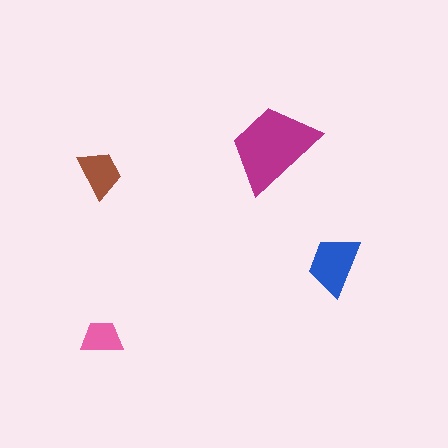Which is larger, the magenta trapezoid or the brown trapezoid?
The magenta one.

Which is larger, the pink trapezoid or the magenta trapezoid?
The magenta one.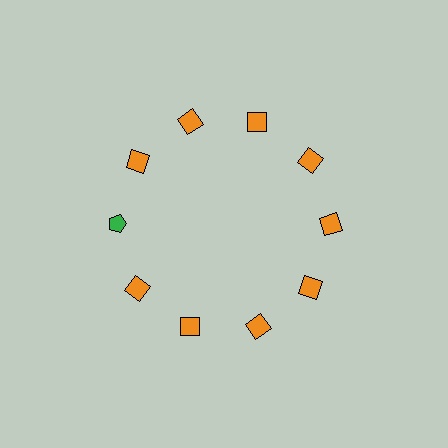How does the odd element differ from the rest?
It differs in both color (green instead of orange) and shape (pentagon instead of square).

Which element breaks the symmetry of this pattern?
The green pentagon at roughly the 9 o'clock position breaks the symmetry. All other shapes are orange squares.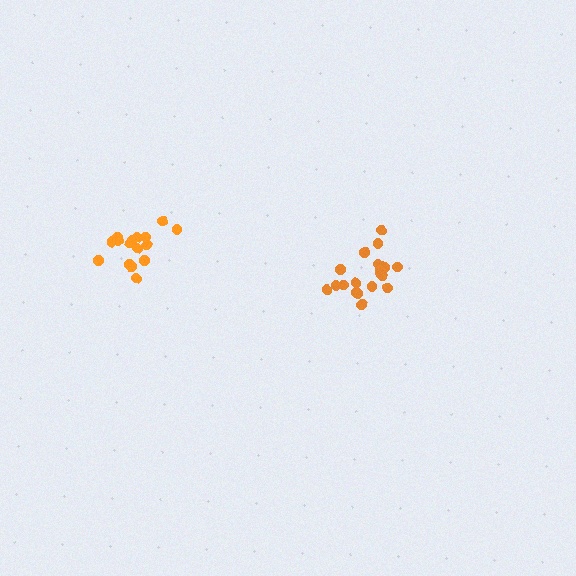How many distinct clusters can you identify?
There are 2 distinct clusters.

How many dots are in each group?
Group 1: 19 dots, Group 2: 16 dots (35 total).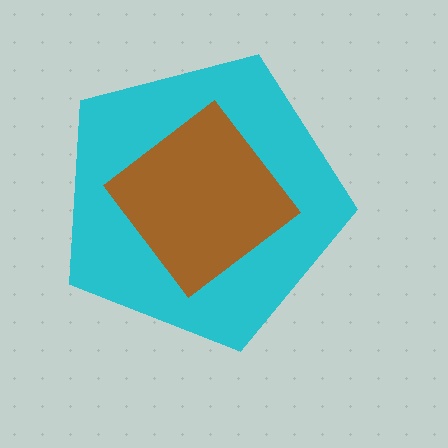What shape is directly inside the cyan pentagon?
The brown diamond.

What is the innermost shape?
The brown diamond.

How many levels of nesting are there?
2.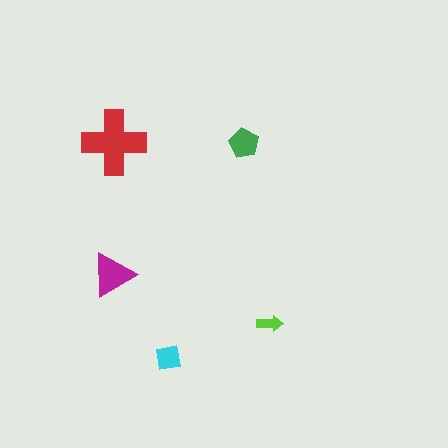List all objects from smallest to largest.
The lime arrow, the cyan square, the green pentagon, the magenta triangle, the red cross.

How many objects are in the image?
There are 5 objects in the image.